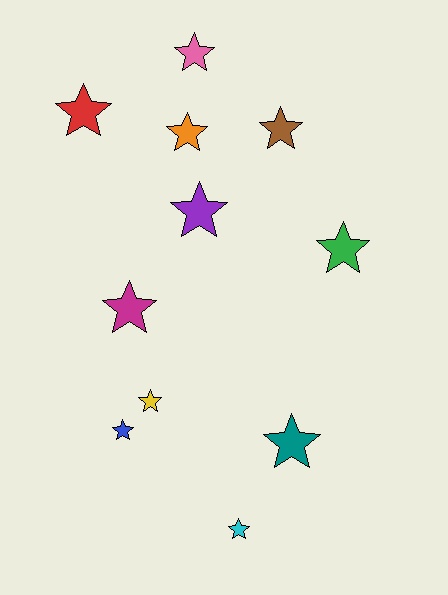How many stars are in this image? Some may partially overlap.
There are 11 stars.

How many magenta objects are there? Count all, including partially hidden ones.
There is 1 magenta object.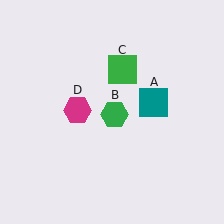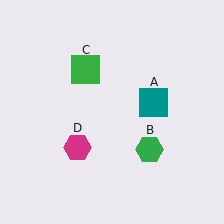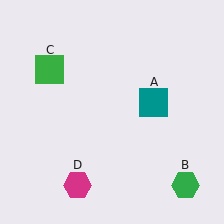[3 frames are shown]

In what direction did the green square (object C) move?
The green square (object C) moved left.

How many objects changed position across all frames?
3 objects changed position: green hexagon (object B), green square (object C), magenta hexagon (object D).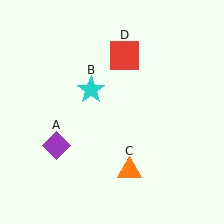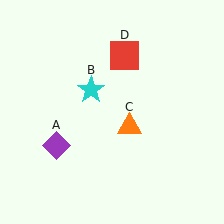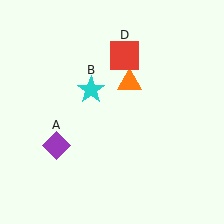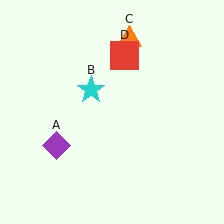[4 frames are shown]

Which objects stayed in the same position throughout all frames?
Purple diamond (object A) and cyan star (object B) and red square (object D) remained stationary.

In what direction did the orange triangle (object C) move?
The orange triangle (object C) moved up.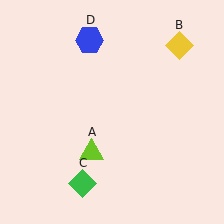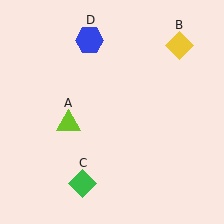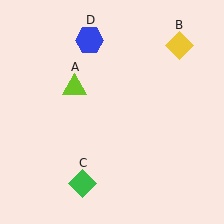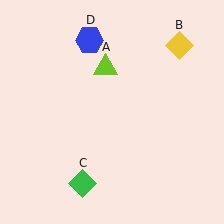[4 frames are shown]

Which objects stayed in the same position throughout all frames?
Yellow diamond (object B) and green diamond (object C) and blue hexagon (object D) remained stationary.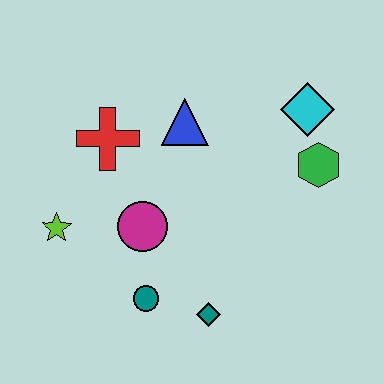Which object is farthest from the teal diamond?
The cyan diamond is farthest from the teal diamond.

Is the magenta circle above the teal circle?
Yes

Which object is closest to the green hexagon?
The cyan diamond is closest to the green hexagon.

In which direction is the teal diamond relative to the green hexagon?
The teal diamond is below the green hexagon.